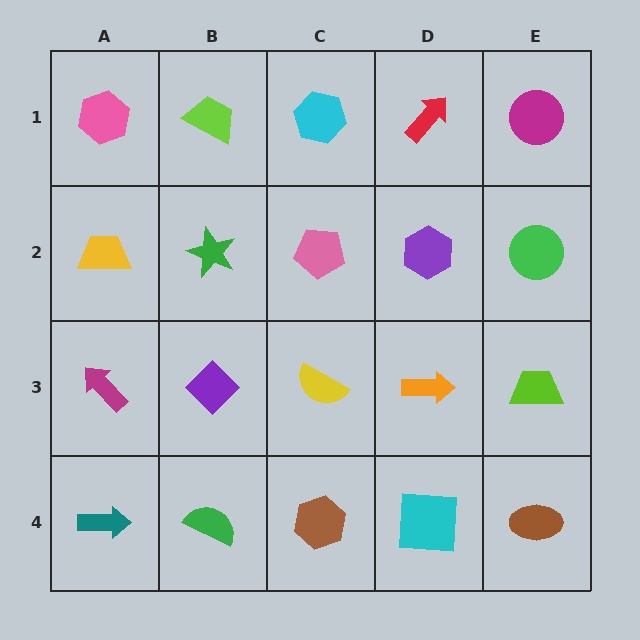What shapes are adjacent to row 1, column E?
A green circle (row 2, column E), a red arrow (row 1, column D).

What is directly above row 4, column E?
A lime trapezoid.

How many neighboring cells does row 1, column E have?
2.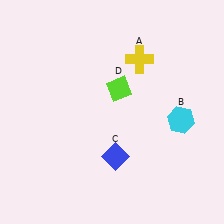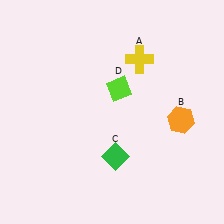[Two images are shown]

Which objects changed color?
B changed from cyan to orange. C changed from blue to green.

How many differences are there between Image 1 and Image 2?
There are 2 differences between the two images.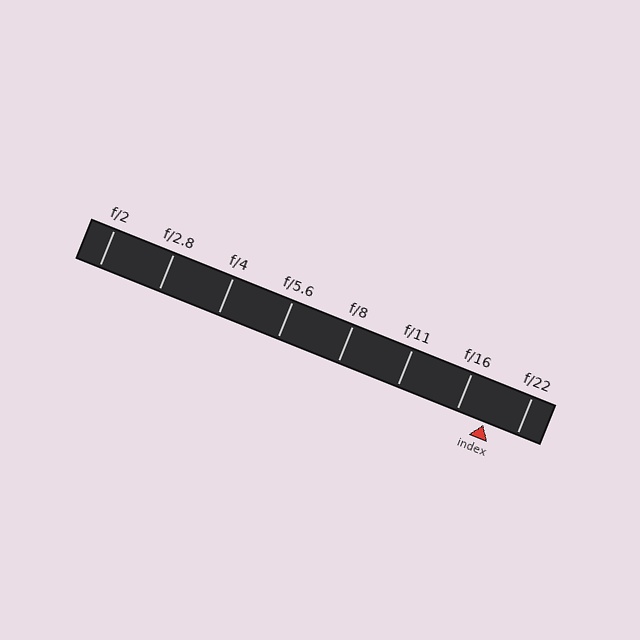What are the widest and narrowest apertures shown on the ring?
The widest aperture shown is f/2 and the narrowest is f/22.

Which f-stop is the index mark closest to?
The index mark is closest to f/16.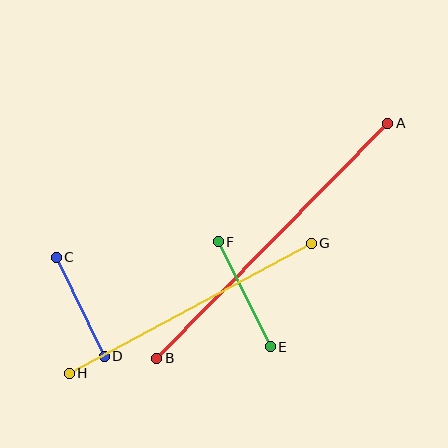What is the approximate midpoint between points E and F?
The midpoint is at approximately (244, 294) pixels.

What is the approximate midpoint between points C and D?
The midpoint is at approximately (80, 307) pixels.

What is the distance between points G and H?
The distance is approximately 275 pixels.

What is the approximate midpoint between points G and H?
The midpoint is at approximately (190, 308) pixels.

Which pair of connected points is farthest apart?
Points A and B are farthest apart.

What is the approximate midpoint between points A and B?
The midpoint is at approximately (272, 241) pixels.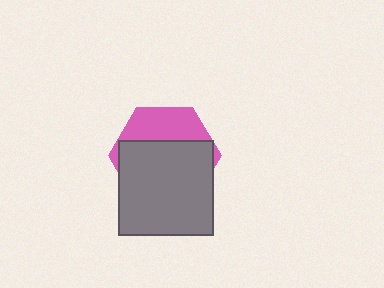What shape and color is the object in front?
The object in front is a gray square.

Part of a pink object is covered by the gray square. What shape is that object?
It is a hexagon.